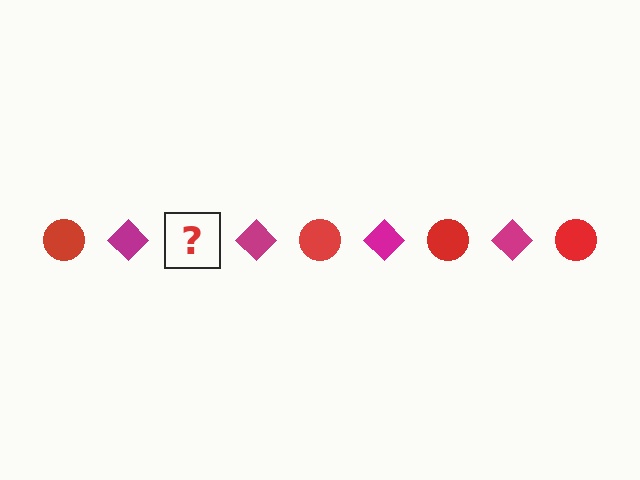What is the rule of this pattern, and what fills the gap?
The rule is that the pattern alternates between red circle and magenta diamond. The gap should be filled with a red circle.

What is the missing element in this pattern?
The missing element is a red circle.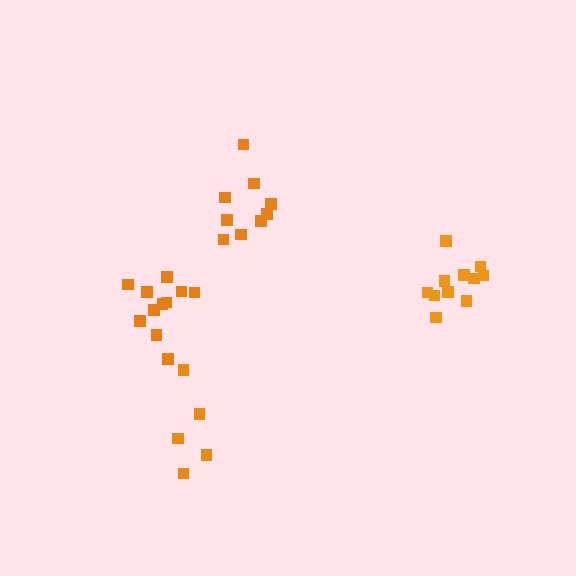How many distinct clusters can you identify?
There are 4 distinct clusters.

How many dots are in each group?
Group 1: 11 dots, Group 2: 5 dots, Group 3: 11 dots, Group 4: 9 dots (36 total).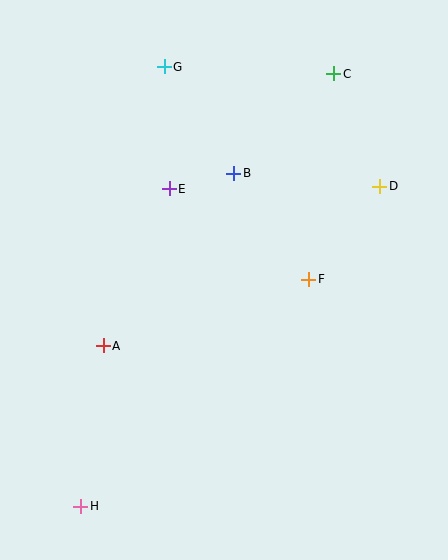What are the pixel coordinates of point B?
Point B is at (234, 173).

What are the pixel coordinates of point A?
Point A is at (103, 346).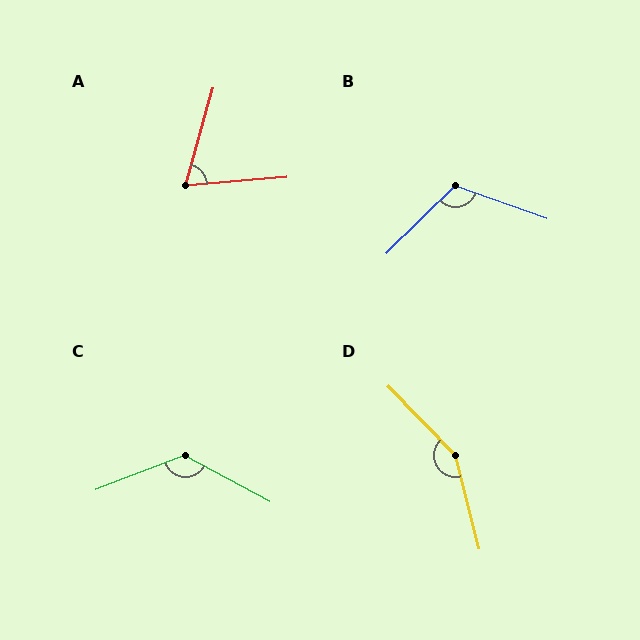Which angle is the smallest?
A, at approximately 69 degrees.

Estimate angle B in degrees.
Approximately 116 degrees.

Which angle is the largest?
D, at approximately 150 degrees.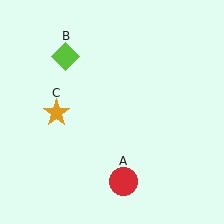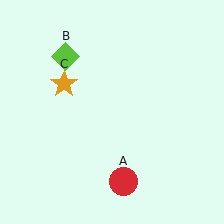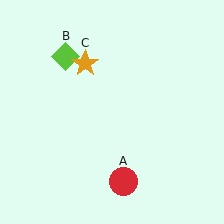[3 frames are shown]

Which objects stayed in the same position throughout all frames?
Red circle (object A) and lime diamond (object B) remained stationary.